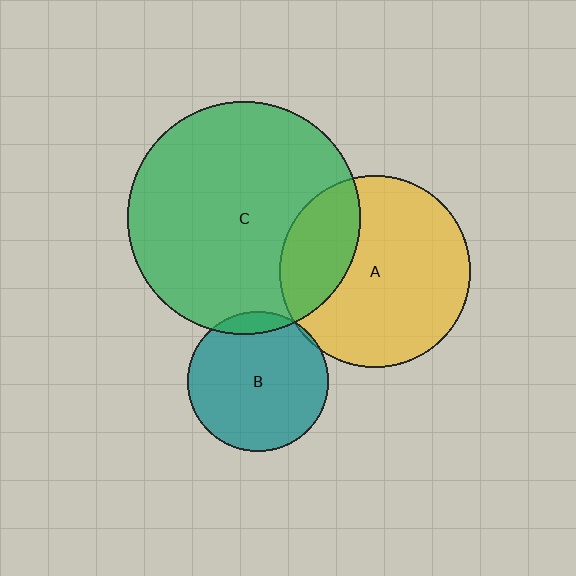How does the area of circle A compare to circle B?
Approximately 1.9 times.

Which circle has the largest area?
Circle C (green).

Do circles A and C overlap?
Yes.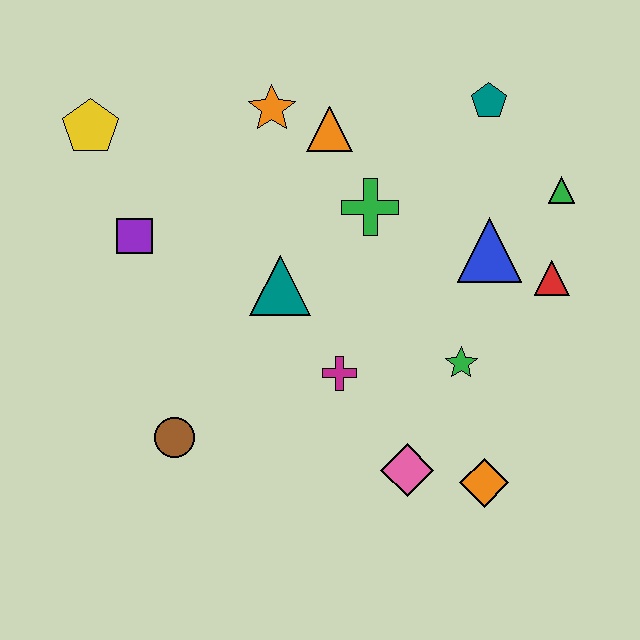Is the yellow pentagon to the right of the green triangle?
No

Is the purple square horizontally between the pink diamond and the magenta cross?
No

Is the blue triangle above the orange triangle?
No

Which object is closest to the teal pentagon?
The green triangle is closest to the teal pentagon.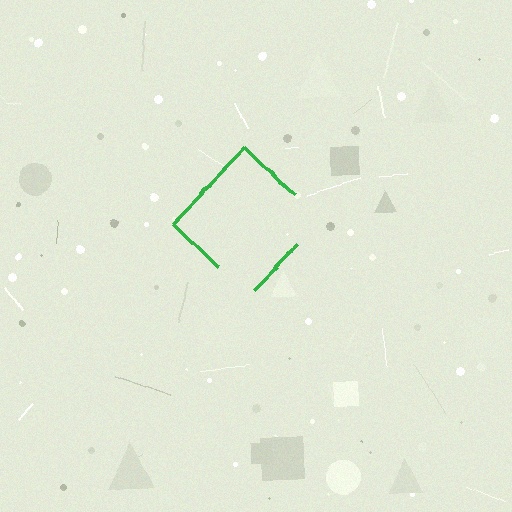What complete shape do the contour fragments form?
The contour fragments form a diamond.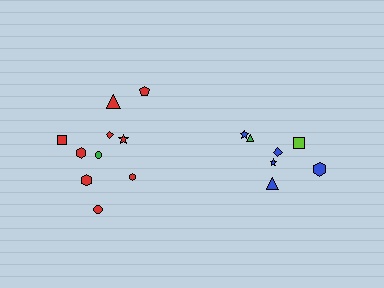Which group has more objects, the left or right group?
The left group.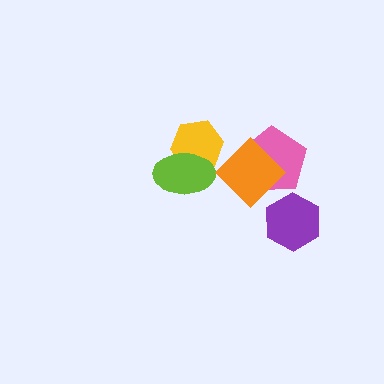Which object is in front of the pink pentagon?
The orange diamond is in front of the pink pentagon.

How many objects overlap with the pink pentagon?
1 object overlaps with the pink pentagon.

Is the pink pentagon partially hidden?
Yes, it is partially covered by another shape.